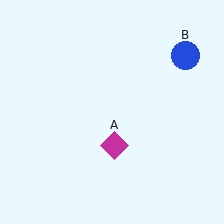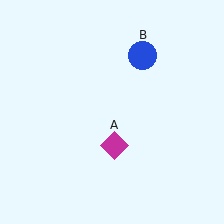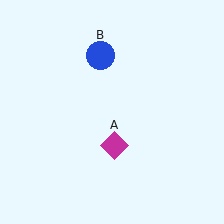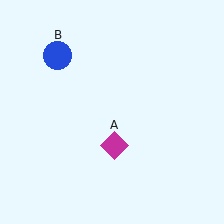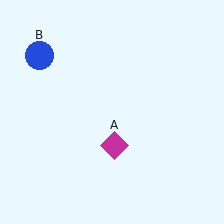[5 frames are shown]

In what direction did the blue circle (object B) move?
The blue circle (object B) moved left.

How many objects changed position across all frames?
1 object changed position: blue circle (object B).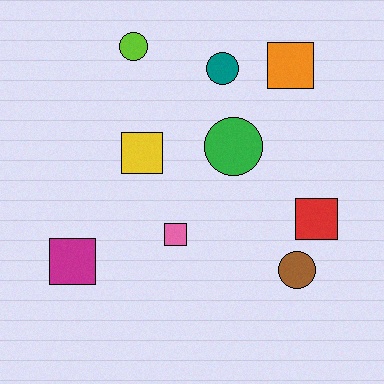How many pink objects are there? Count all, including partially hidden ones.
There is 1 pink object.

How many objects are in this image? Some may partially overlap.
There are 9 objects.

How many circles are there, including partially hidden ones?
There are 4 circles.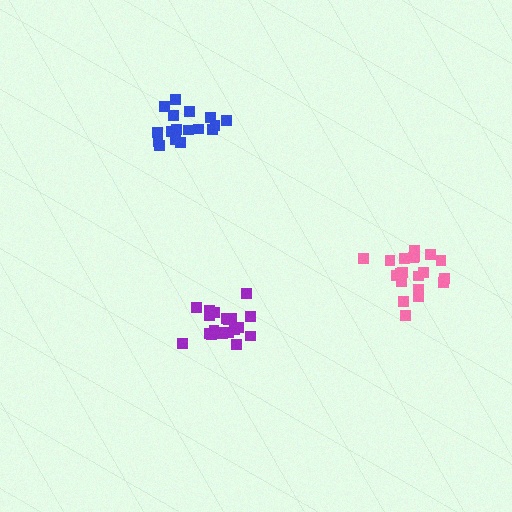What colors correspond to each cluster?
The clusters are colored: blue, pink, purple.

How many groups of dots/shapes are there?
There are 3 groups.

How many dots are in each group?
Group 1: 18 dots, Group 2: 20 dots, Group 3: 20 dots (58 total).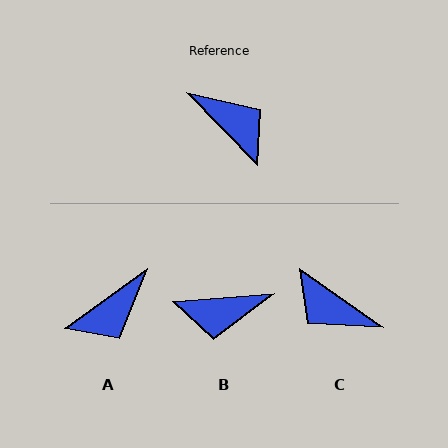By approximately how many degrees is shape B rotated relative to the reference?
Approximately 130 degrees clockwise.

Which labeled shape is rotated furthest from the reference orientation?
C, about 169 degrees away.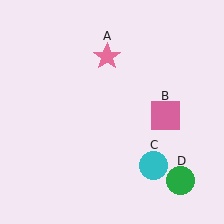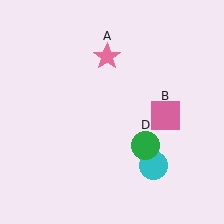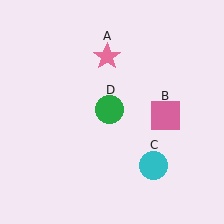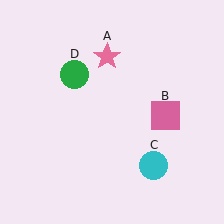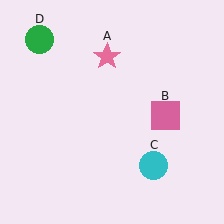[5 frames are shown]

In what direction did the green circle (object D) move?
The green circle (object D) moved up and to the left.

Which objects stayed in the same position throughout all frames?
Pink star (object A) and pink square (object B) and cyan circle (object C) remained stationary.